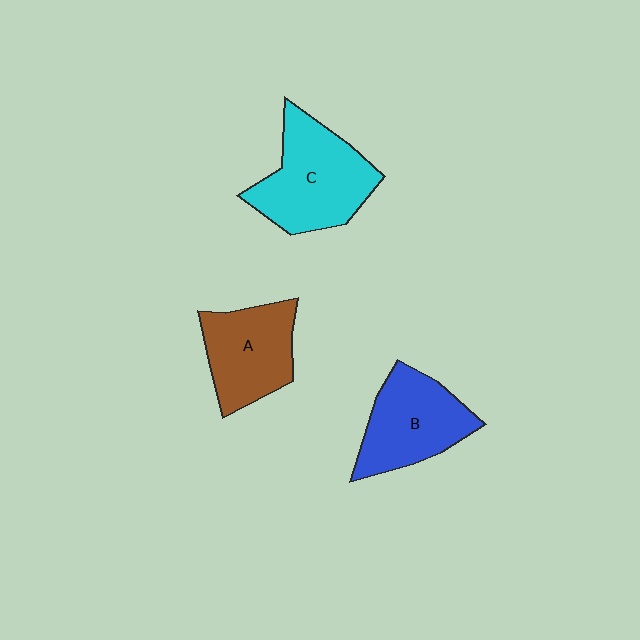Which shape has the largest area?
Shape C (cyan).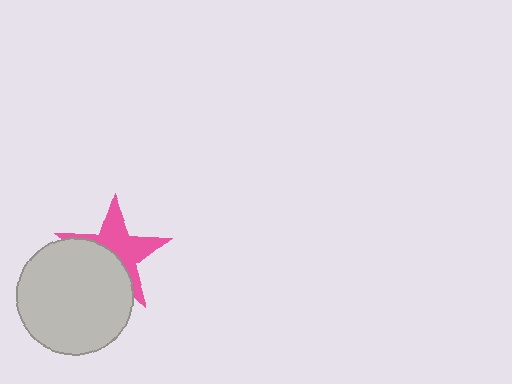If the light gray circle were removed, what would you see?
You would see the complete pink star.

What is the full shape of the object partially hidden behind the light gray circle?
The partially hidden object is a pink star.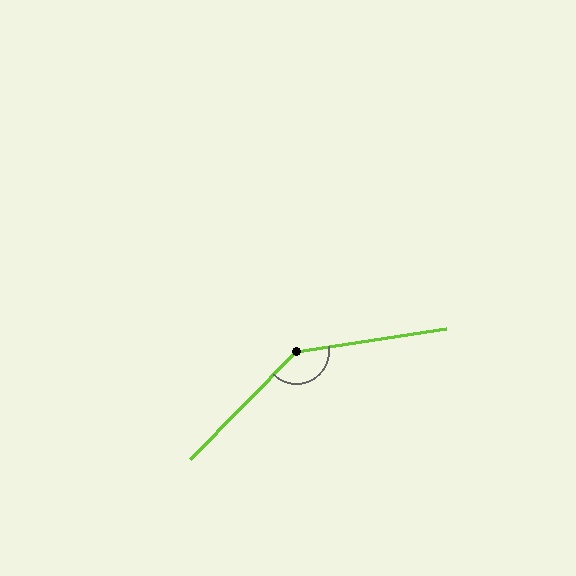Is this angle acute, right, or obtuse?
It is obtuse.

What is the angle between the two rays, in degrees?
Approximately 143 degrees.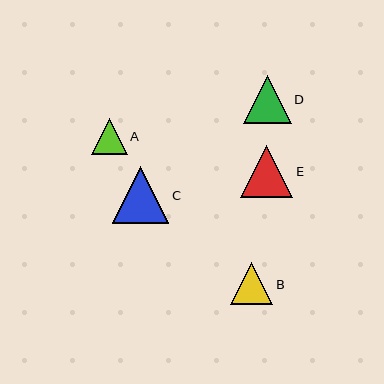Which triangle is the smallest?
Triangle A is the smallest with a size of approximately 36 pixels.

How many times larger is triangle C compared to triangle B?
Triangle C is approximately 1.3 times the size of triangle B.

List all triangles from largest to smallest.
From largest to smallest: C, E, D, B, A.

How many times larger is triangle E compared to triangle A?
Triangle E is approximately 1.4 times the size of triangle A.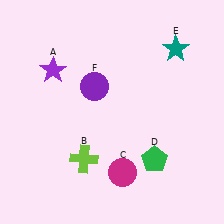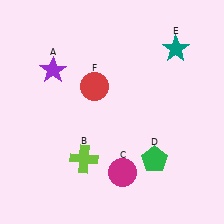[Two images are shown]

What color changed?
The circle (F) changed from purple in Image 1 to red in Image 2.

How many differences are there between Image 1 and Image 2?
There is 1 difference between the two images.